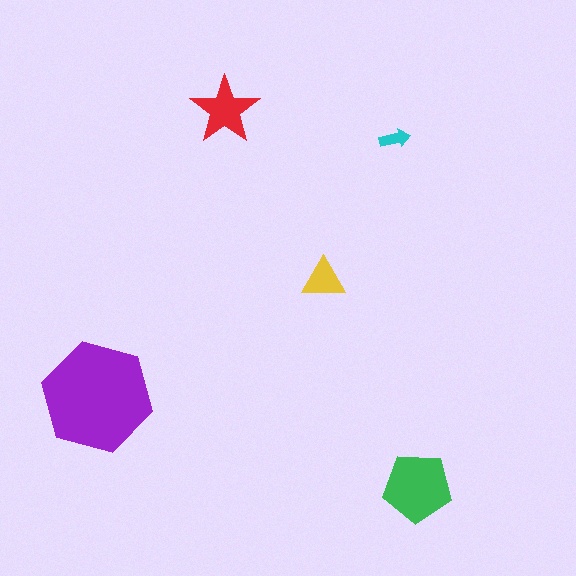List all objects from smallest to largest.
The cyan arrow, the yellow triangle, the red star, the green pentagon, the purple hexagon.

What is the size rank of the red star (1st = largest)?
3rd.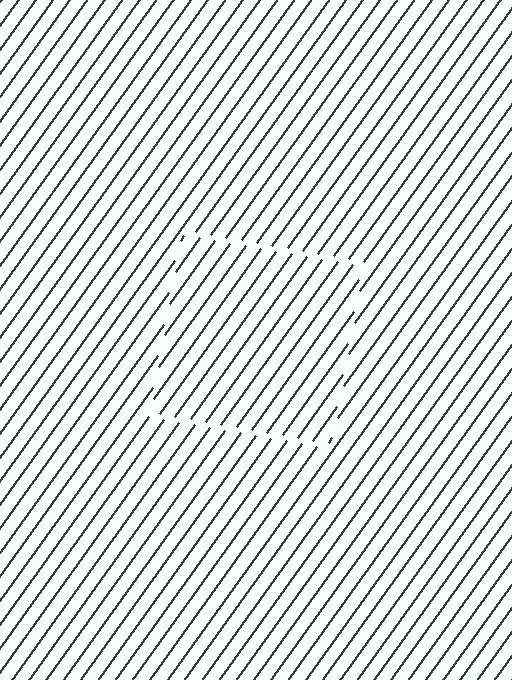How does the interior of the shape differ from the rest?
The interior of the shape contains the same grating, shifted by half a period — the contour is defined by the phase discontinuity where line-ends from the inner and outer gratings abut.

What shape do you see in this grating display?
An illusory square. The interior of the shape contains the same grating, shifted by half a period — the contour is defined by the phase discontinuity where line-ends from the inner and outer gratings abut.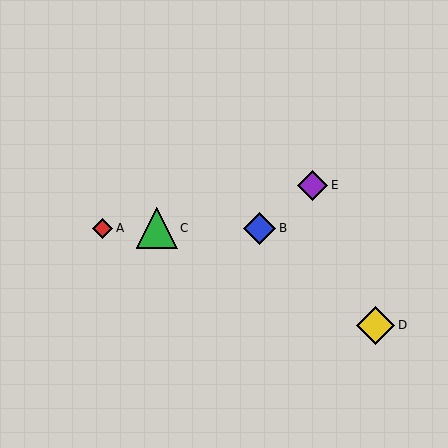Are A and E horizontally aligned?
No, A is at y≈228 and E is at y≈185.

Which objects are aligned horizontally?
Objects A, B, C are aligned horizontally.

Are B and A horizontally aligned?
Yes, both are at y≈228.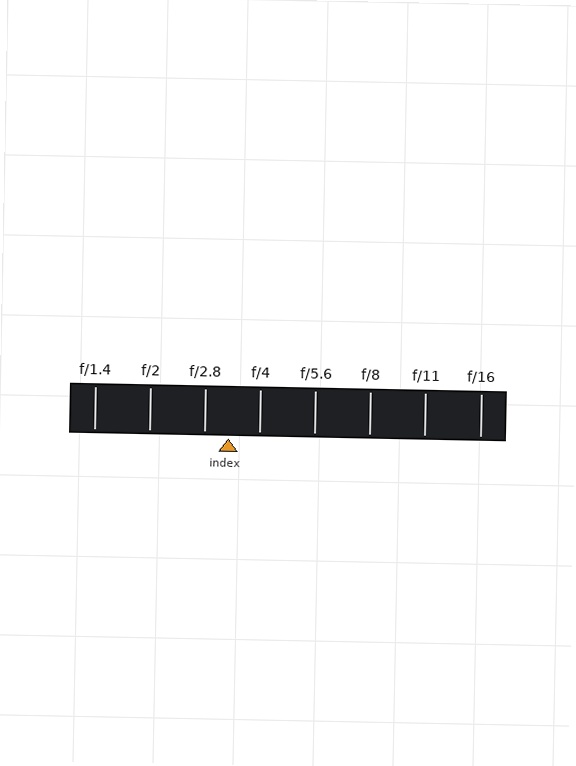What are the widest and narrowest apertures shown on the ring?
The widest aperture shown is f/1.4 and the narrowest is f/16.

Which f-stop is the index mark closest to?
The index mark is closest to f/2.8.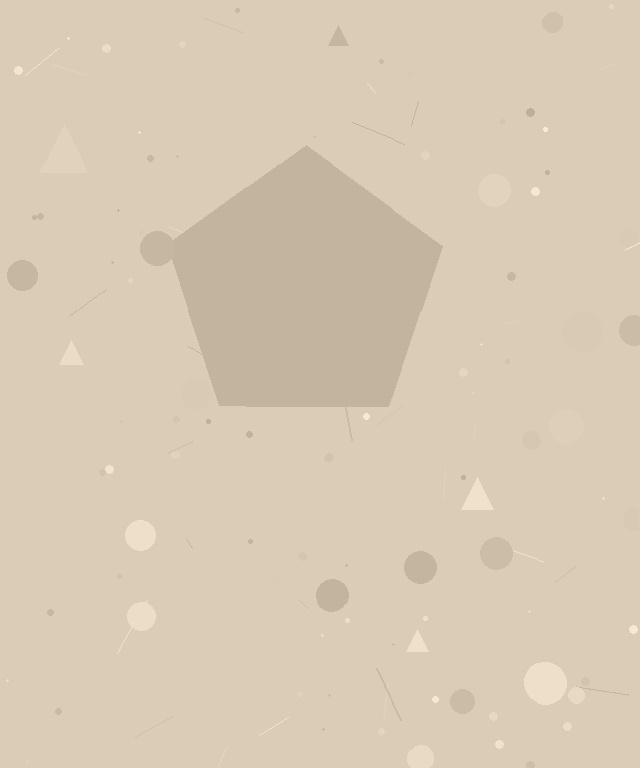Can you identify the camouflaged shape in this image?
The camouflaged shape is a pentagon.